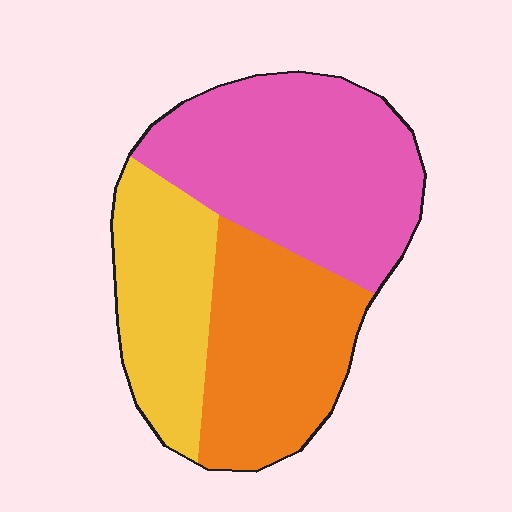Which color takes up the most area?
Pink, at roughly 45%.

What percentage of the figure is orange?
Orange covers 32% of the figure.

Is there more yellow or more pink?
Pink.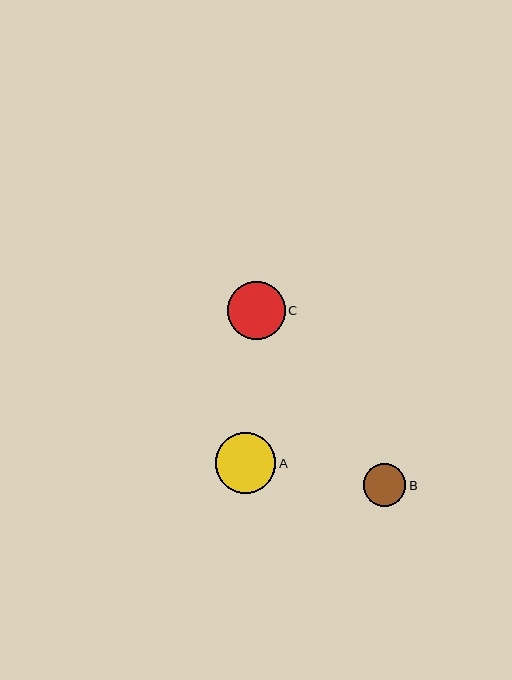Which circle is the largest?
Circle A is the largest with a size of approximately 60 pixels.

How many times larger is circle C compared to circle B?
Circle C is approximately 1.4 times the size of circle B.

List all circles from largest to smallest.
From largest to smallest: A, C, B.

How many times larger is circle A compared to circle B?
Circle A is approximately 1.4 times the size of circle B.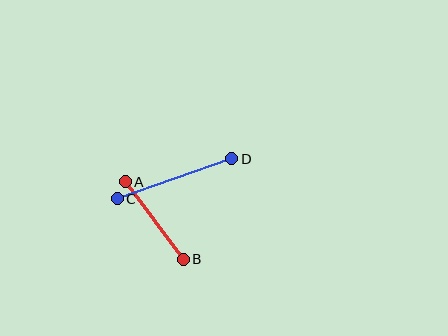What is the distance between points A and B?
The distance is approximately 97 pixels.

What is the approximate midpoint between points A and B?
The midpoint is at approximately (154, 221) pixels.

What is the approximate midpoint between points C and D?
The midpoint is at approximately (174, 179) pixels.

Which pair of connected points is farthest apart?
Points C and D are farthest apart.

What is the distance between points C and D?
The distance is approximately 121 pixels.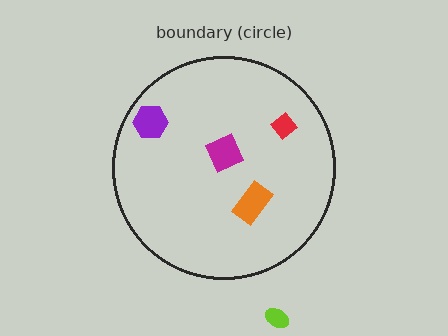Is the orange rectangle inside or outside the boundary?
Inside.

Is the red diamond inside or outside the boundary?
Inside.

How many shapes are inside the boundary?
4 inside, 1 outside.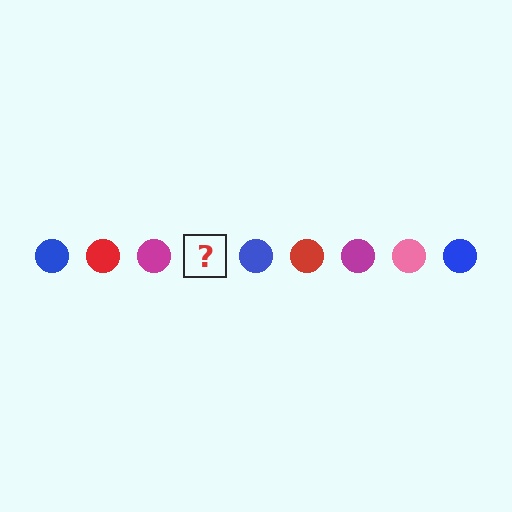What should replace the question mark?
The question mark should be replaced with a pink circle.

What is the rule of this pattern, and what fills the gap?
The rule is that the pattern cycles through blue, red, magenta, pink circles. The gap should be filled with a pink circle.